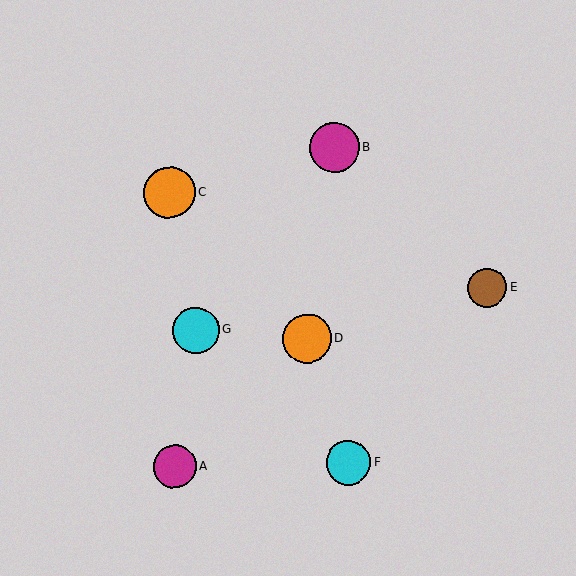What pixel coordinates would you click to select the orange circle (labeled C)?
Click at (170, 193) to select the orange circle C.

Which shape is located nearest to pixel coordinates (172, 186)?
The orange circle (labeled C) at (170, 193) is nearest to that location.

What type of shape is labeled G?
Shape G is a cyan circle.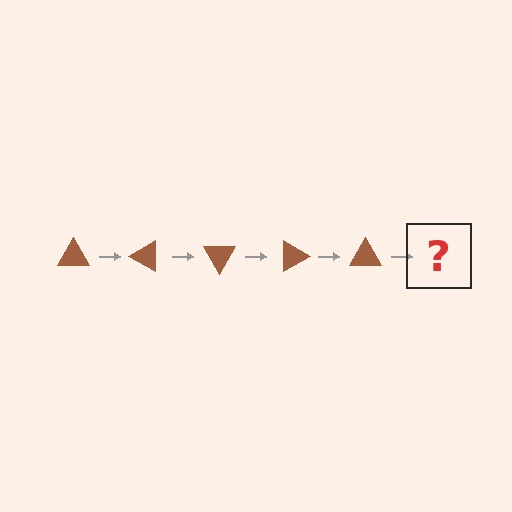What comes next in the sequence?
The next element should be a brown triangle rotated 150 degrees.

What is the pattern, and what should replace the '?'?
The pattern is that the triangle rotates 30 degrees each step. The '?' should be a brown triangle rotated 150 degrees.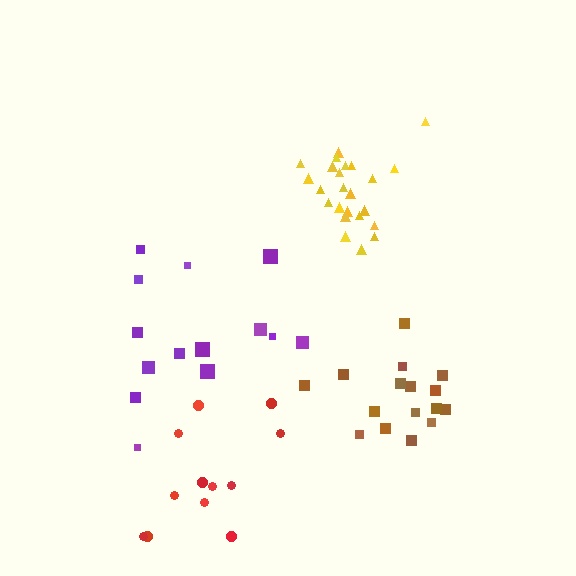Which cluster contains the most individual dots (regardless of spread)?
Yellow (24).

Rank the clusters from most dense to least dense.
yellow, brown, red, purple.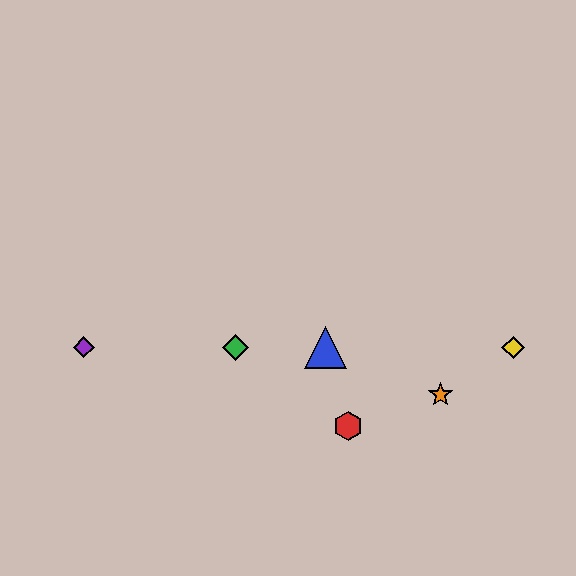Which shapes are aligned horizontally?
The blue triangle, the green diamond, the yellow diamond, the purple diamond are aligned horizontally.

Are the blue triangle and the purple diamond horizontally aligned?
Yes, both are at y≈347.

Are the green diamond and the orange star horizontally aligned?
No, the green diamond is at y≈347 and the orange star is at y≈395.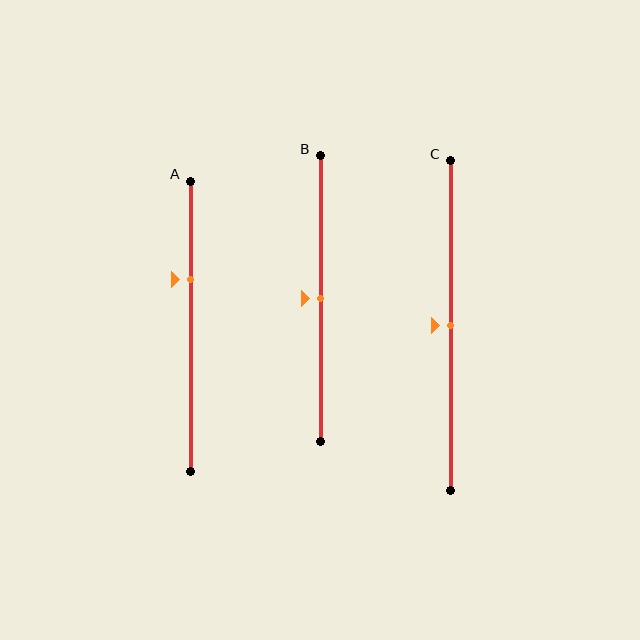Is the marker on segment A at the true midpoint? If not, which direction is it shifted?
No, the marker on segment A is shifted upward by about 16% of the segment length.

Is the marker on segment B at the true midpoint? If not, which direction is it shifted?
Yes, the marker on segment B is at the true midpoint.